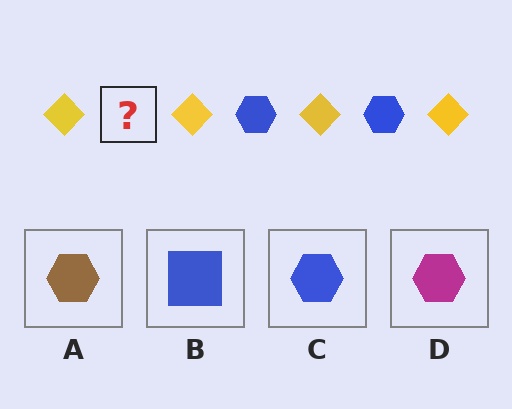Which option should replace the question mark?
Option C.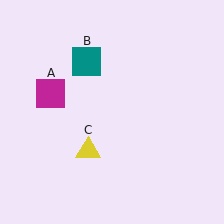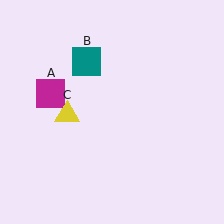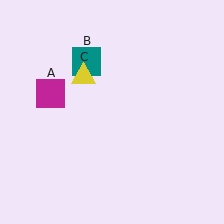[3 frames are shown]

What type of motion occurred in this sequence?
The yellow triangle (object C) rotated clockwise around the center of the scene.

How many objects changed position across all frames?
1 object changed position: yellow triangle (object C).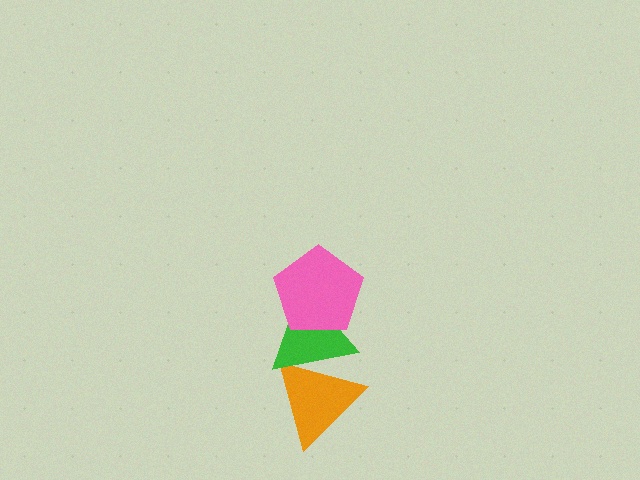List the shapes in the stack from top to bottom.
From top to bottom: the pink pentagon, the green triangle, the orange triangle.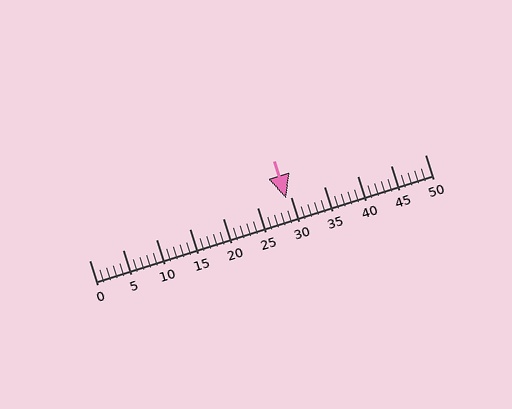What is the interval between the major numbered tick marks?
The major tick marks are spaced 5 units apart.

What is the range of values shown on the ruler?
The ruler shows values from 0 to 50.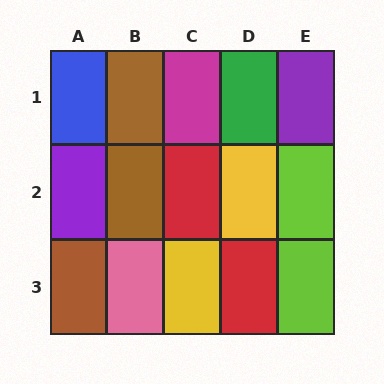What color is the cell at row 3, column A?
Brown.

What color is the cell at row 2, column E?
Lime.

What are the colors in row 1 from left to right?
Blue, brown, magenta, green, purple.